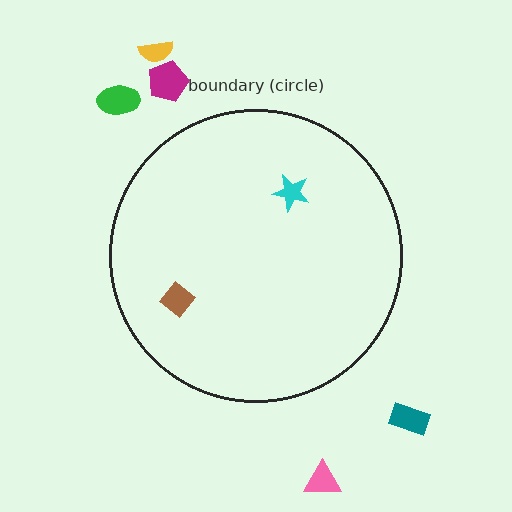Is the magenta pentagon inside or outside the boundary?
Outside.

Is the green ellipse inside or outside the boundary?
Outside.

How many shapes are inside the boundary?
2 inside, 5 outside.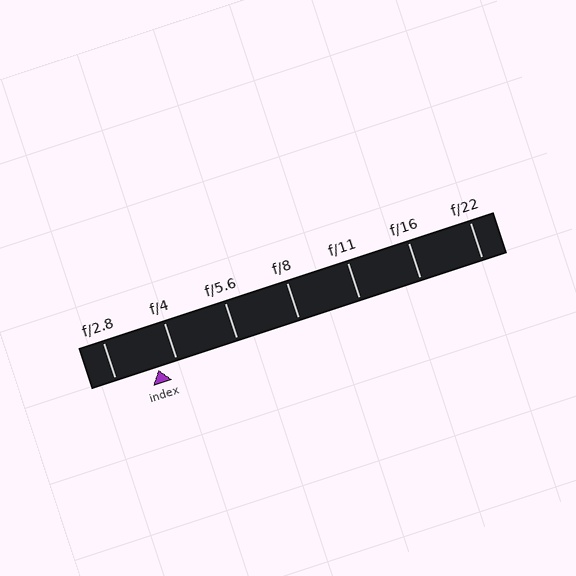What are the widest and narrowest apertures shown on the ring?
The widest aperture shown is f/2.8 and the narrowest is f/22.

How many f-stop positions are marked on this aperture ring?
There are 7 f-stop positions marked.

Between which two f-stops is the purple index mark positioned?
The index mark is between f/2.8 and f/4.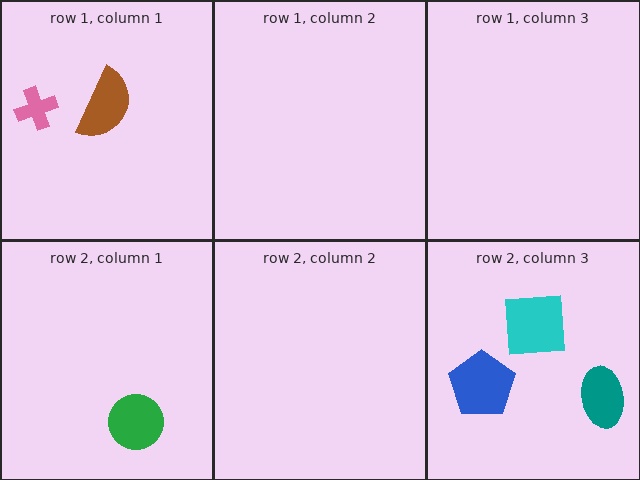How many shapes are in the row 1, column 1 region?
2.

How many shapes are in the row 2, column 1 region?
1.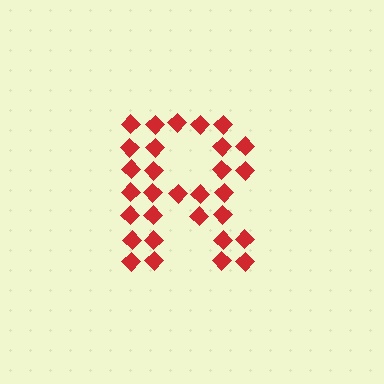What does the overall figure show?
The overall figure shows the letter R.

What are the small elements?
The small elements are diamonds.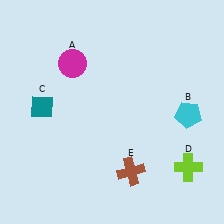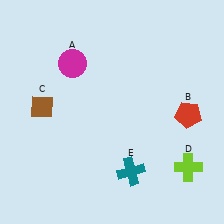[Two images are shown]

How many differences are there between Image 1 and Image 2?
There are 3 differences between the two images.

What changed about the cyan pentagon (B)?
In Image 1, B is cyan. In Image 2, it changed to red.